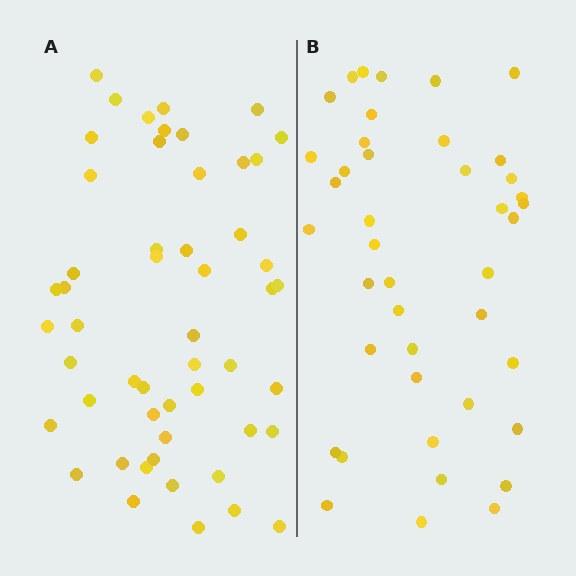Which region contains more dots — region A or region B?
Region A (the left region) has more dots.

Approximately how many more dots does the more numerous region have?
Region A has roughly 10 or so more dots than region B.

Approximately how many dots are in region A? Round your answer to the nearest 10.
About 50 dots. (The exact count is 52, which rounds to 50.)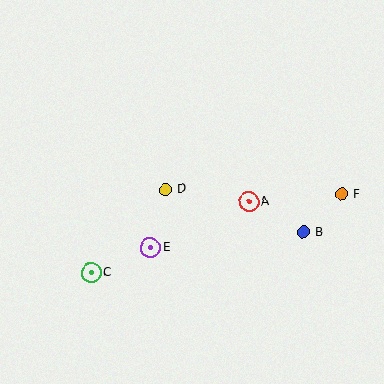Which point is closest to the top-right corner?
Point F is closest to the top-right corner.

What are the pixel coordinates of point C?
Point C is at (91, 273).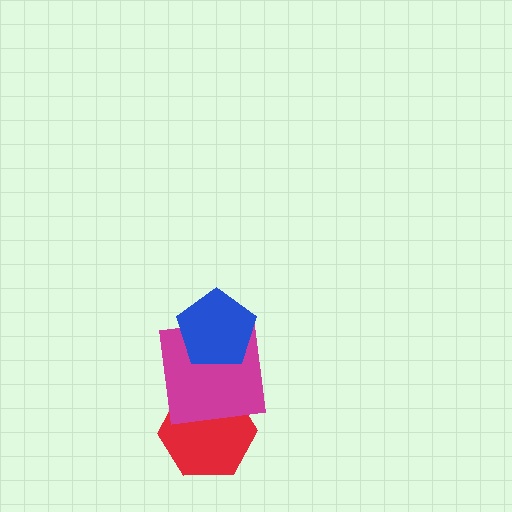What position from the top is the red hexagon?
The red hexagon is 3rd from the top.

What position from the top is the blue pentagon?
The blue pentagon is 1st from the top.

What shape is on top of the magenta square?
The blue pentagon is on top of the magenta square.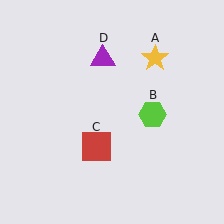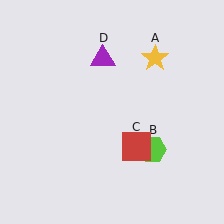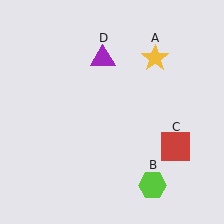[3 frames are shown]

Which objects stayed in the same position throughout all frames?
Yellow star (object A) and purple triangle (object D) remained stationary.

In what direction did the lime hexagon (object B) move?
The lime hexagon (object B) moved down.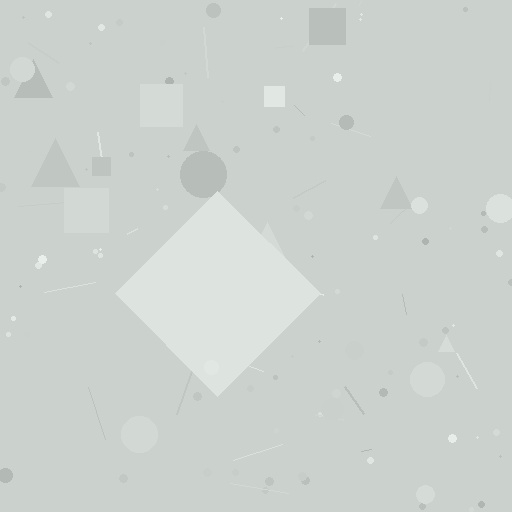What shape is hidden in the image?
A diamond is hidden in the image.